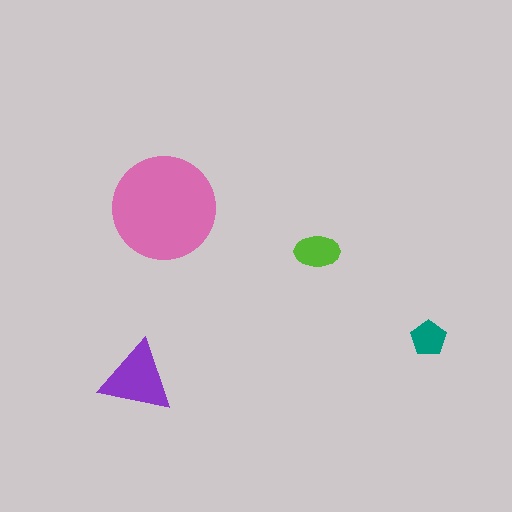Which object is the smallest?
The teal pentagon.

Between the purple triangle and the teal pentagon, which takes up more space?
The purple triangle.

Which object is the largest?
The pink circle.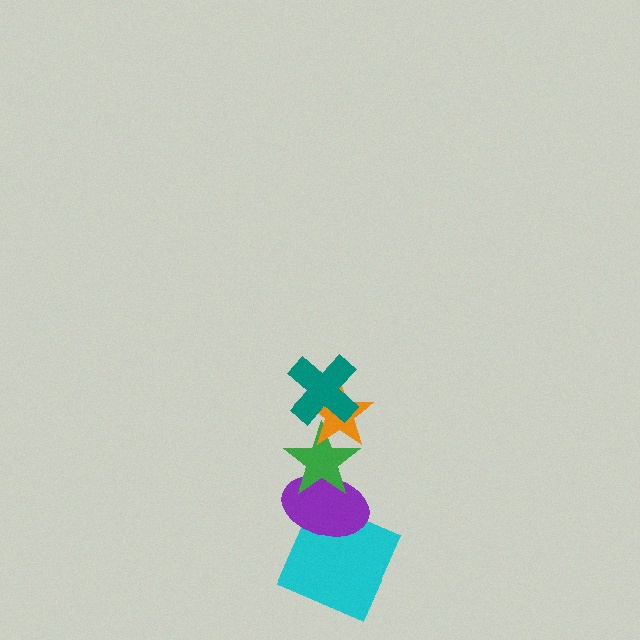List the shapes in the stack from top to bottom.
From top to bottom: the teal cross, the orange star, the green star, the purple ellipse, the cyan square.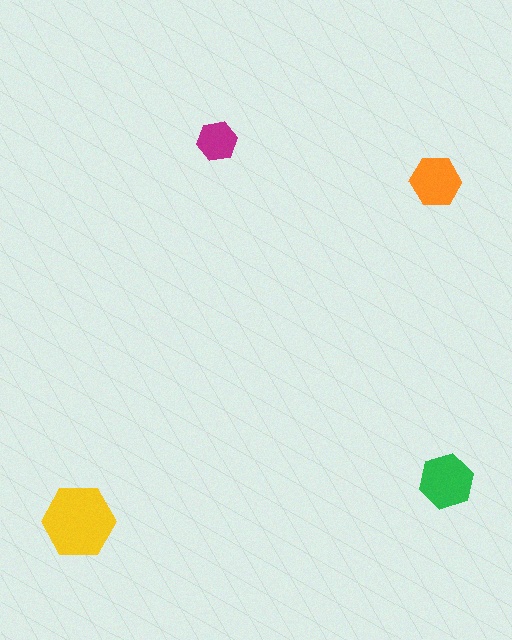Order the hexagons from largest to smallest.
the yellow one, the green one, the orange one, the magenta one.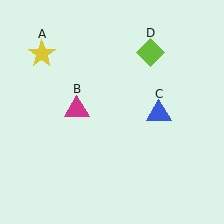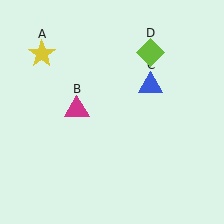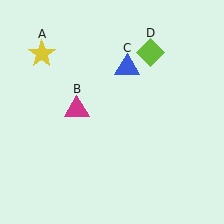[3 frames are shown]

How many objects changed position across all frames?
1 object changed position: blue triangle (object C).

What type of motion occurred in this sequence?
The blue triangle (object C) rotated counterclockwise around the center of the scene.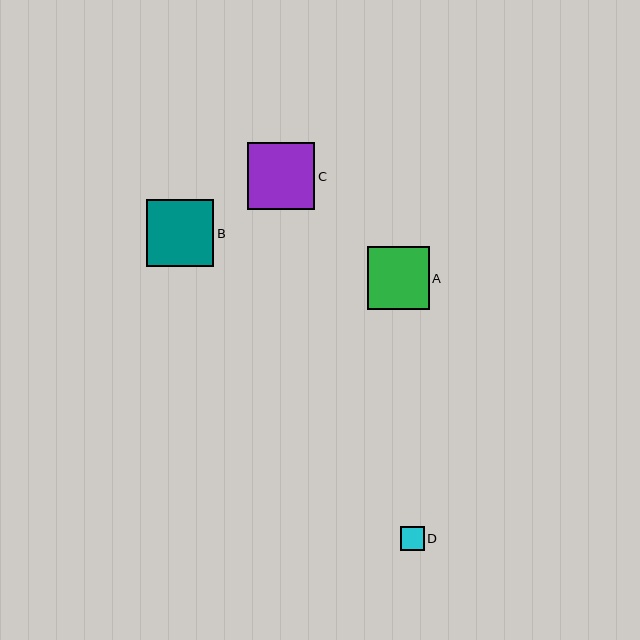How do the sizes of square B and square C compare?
Square B and square C are approximately the same size.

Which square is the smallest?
Square D is the smallest with a size of approximately 24 pixels.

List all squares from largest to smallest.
From largest to smallest: B, C, A, D.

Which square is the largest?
Square B is the largest with a size of approximately 67 pixels.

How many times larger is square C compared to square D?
Square C is approximately 2.8 times the size of square D.